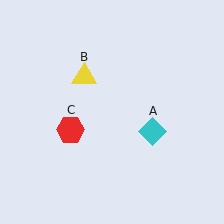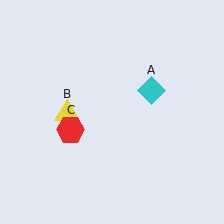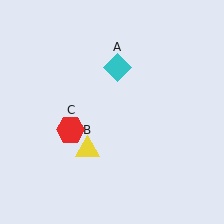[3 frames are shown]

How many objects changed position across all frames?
2 objects changed position: cyan diamond (object A), yellow triangle (object B).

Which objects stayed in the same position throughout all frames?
Red hexagon (object C) remained stationary.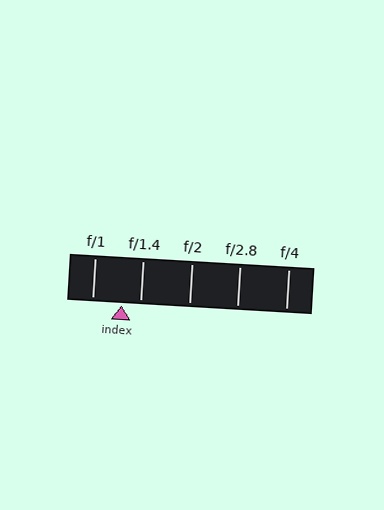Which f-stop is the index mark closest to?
The index mark is closest to f/1.4.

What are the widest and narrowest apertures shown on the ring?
The widest aperture shown is f/1 and the narrowest is f/4.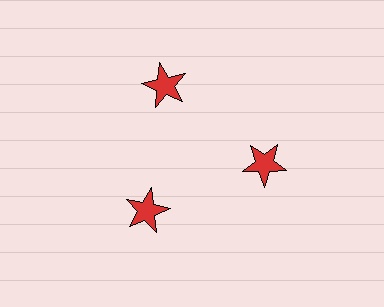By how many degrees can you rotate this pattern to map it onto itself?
The pattern maps onto itself every 120 degrees of rotation.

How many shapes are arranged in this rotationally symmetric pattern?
There are 3 shapes, arranged in 3 groups of 1.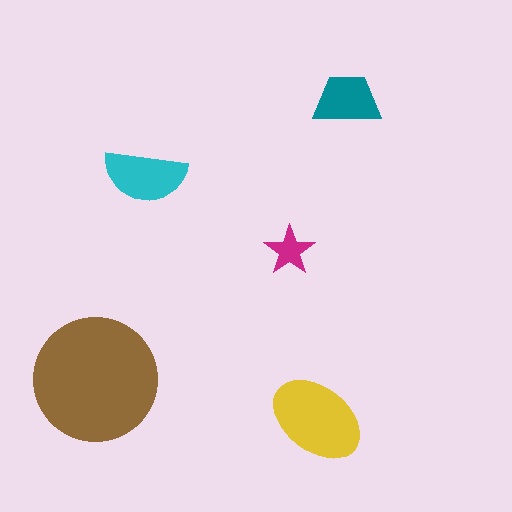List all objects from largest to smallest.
The brown circle, the yellow ellipse, the cyan semicircle, the teal trapezoid, the magenta star.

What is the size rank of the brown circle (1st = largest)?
1st.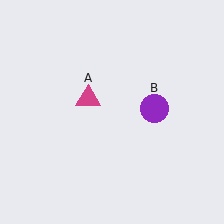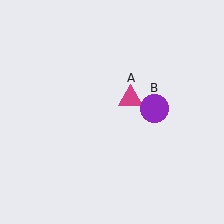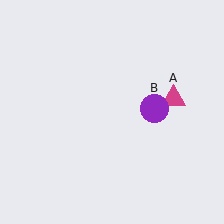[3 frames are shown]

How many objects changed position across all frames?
1 object changed position: magenta triangle (object A).